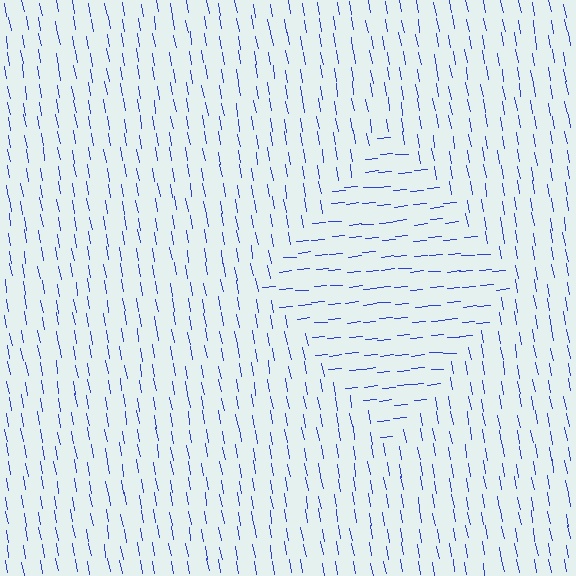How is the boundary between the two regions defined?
The boundary is defined purely by a change in line orientation (approximately 85 degrees difference). All lines are the same color and thickness.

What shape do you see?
I see a diamond.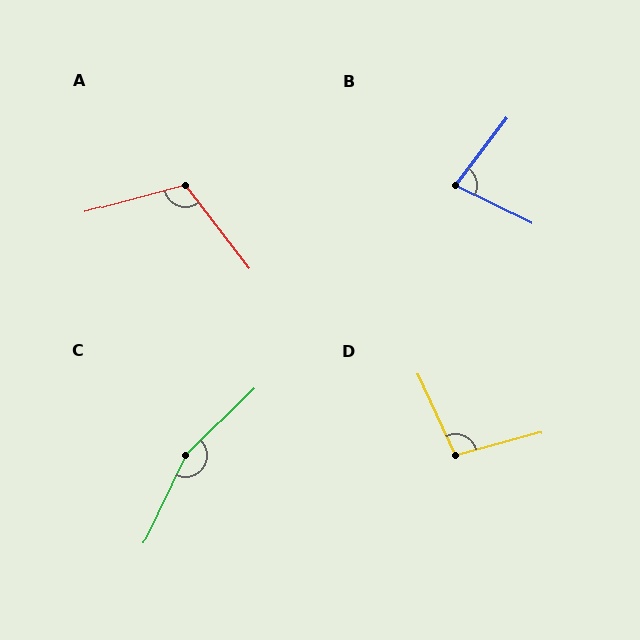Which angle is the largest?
C, at approximately 160 degrees.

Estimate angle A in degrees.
Approximately 113 degrees.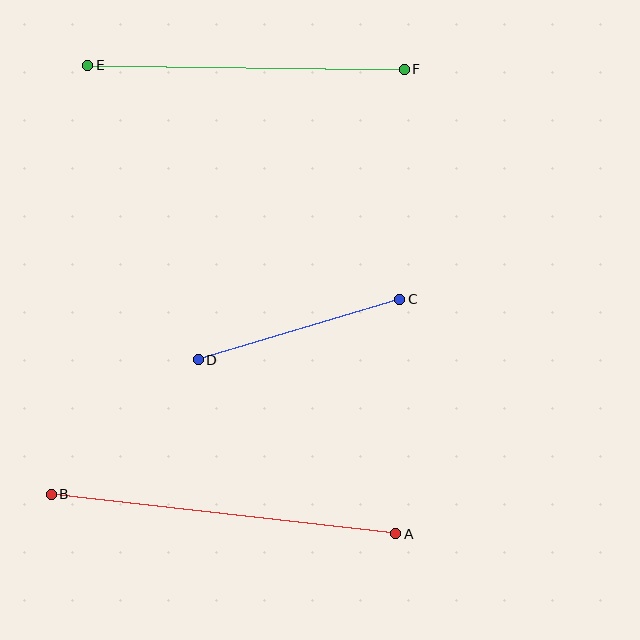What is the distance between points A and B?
The distance is approximately 347 pixels.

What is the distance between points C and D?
The distance is approximately 211 pixels.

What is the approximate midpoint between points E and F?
The midpoint is at approximately (246, 67) pixels.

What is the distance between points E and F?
The distance is approximately 317 pixels.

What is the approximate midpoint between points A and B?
The midpoint is at approximately (223, 514) pixels.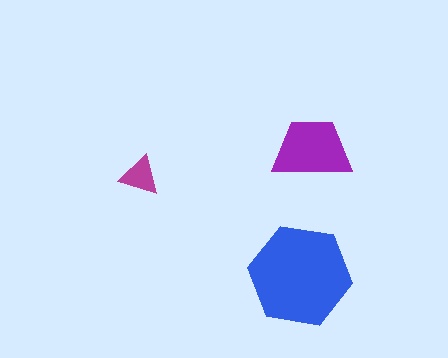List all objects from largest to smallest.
The blue hexagon, the purple trapezoid, the magenta triangle.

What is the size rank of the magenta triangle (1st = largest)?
3rd.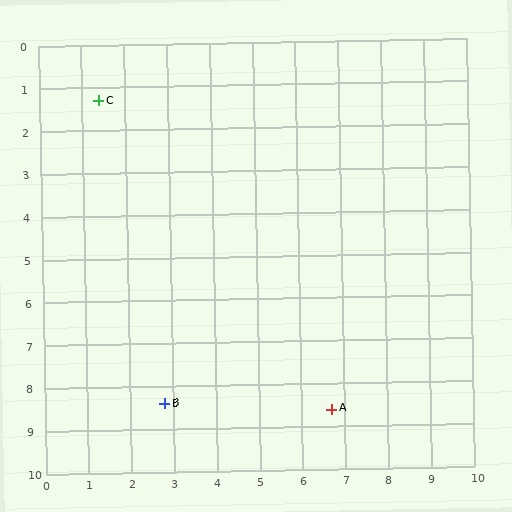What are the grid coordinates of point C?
Point C is at approximately (1.4, 1.3).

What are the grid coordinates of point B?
Point B is at approximately (2.8, 8.4).